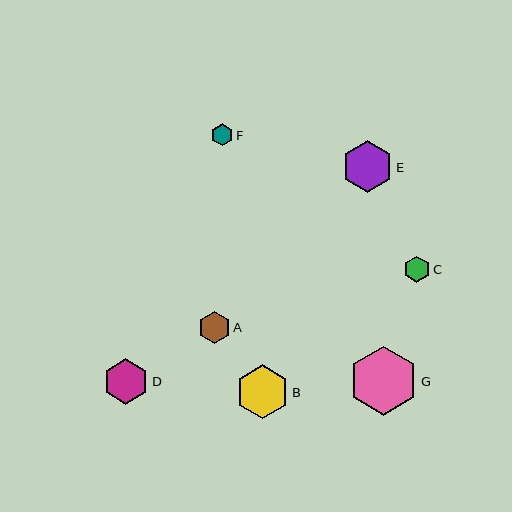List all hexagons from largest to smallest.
From largest to smallest: G, B, E, D, A, C, F.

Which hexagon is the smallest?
Hexagon F is the smallest with a size of approximately 22 pixels.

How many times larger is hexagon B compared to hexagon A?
Hexagon B is approximately 1.7 times the size of hexagon A.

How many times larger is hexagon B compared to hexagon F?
Hexagon B is approximately 2.4 times the size of hexagon F.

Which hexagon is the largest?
Hexagon G is the largest with a size of approximately 69 pixels.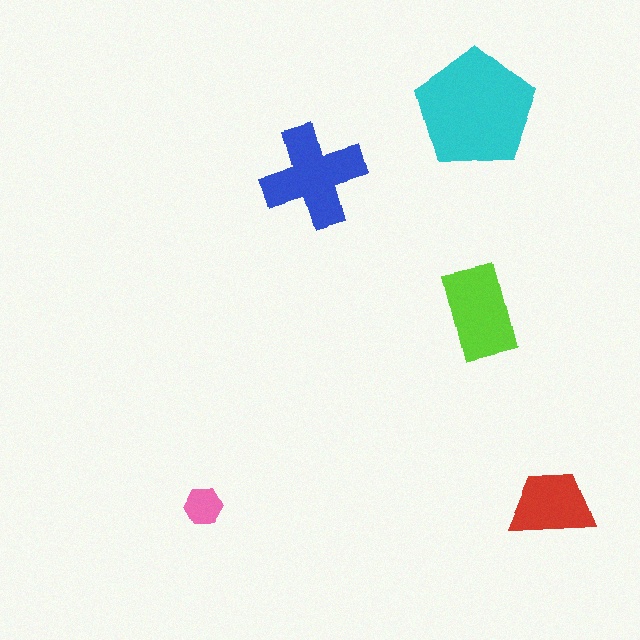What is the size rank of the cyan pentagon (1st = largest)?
1st.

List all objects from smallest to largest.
The pink hexagon, the red trapezoid, the lime rectangle, the blue cross, the cyan pentagon.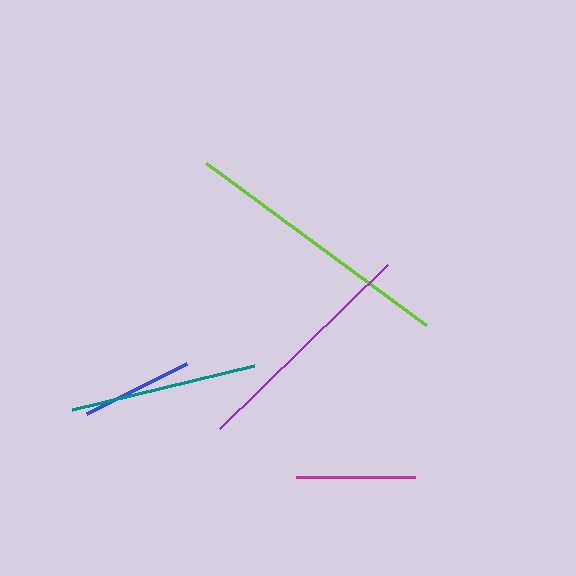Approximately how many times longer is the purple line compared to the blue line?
The purple line is approximately 2.1 times the length of the blue line.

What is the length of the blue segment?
The blue segment is approximately 111 pixels long.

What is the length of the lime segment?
The lime segment is approximately 273 pixels long.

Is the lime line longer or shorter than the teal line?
The lime line is longer than the teal line.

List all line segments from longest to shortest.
From longest to shortest: lime, purple, teal, magenta, blue.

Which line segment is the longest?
The lime line is the longest at approximately 273 pixels.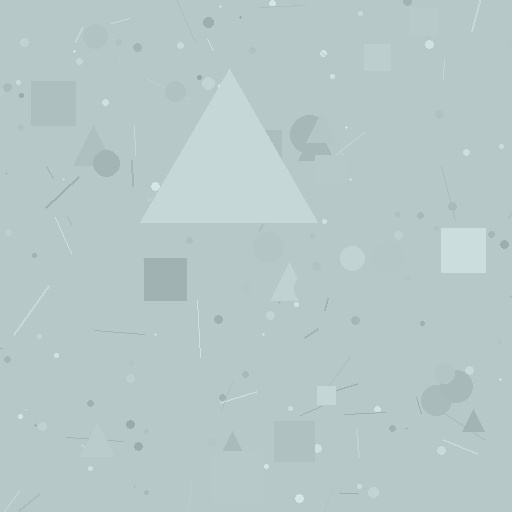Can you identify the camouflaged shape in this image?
The camouflaged shape is a triangle.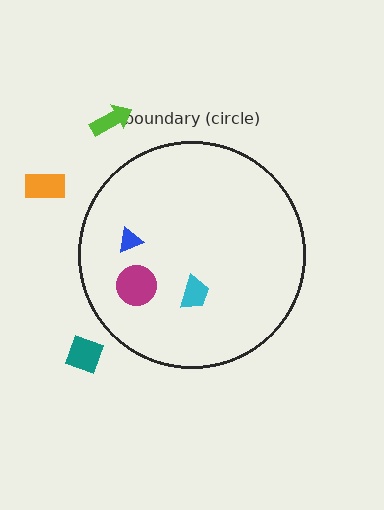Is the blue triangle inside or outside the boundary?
Inside.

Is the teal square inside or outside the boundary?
Outside.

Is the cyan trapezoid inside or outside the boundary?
Inside.